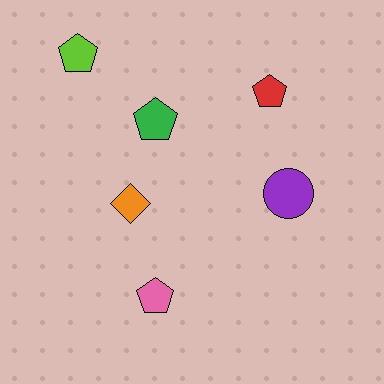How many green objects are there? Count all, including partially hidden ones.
There is 1 green object.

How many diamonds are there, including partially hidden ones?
There is 1 diamond.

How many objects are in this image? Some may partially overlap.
There are 6 objects.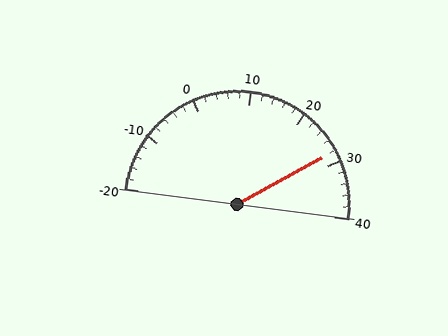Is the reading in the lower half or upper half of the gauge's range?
The reading is in the upper half of the range (-20 to 40).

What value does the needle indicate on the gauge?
The needle indicates approximately 28.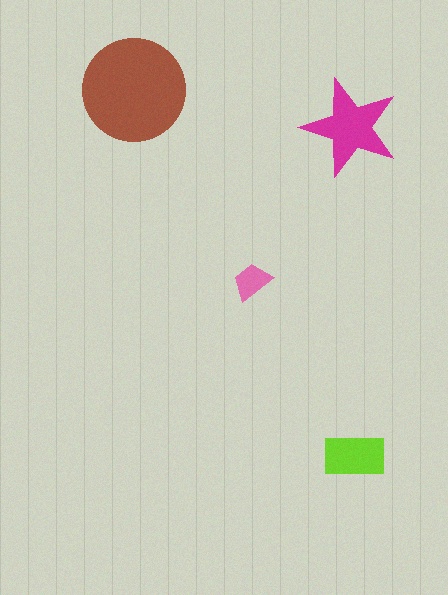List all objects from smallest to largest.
The pink trapezoid, the lime rectangle, the magenta star, the brown circle.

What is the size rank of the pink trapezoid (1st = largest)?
4th.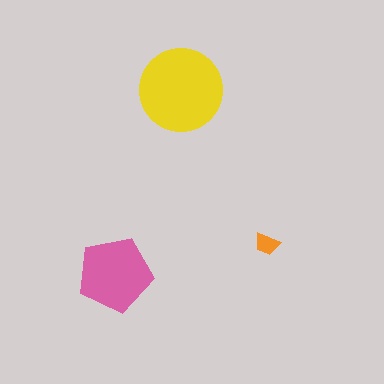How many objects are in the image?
There are 3 objects in the image.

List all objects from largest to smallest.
The yellow circle, the pink pentagon, the orange trapezoid.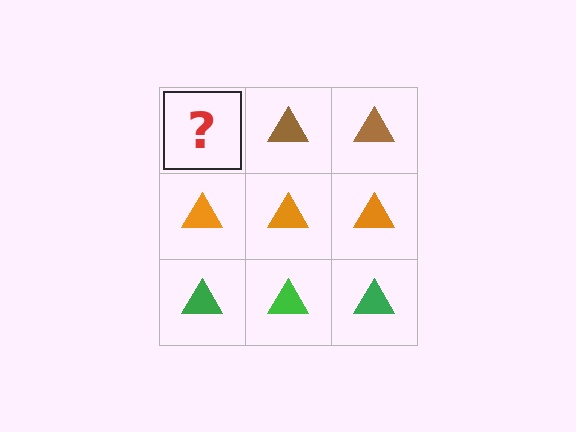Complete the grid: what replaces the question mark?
The question mark should be replaced with a brown triangle.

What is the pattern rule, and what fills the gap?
The rule is that each row has a consistent color. The gap should be filled with a brown triangle.